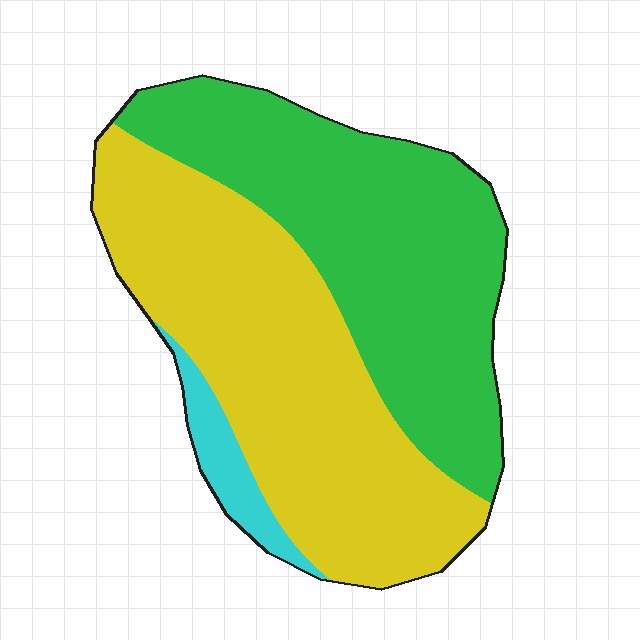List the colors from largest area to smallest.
From largest to smallest: yellow, green, cyan.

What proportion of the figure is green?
Green covers around 45% of the figure.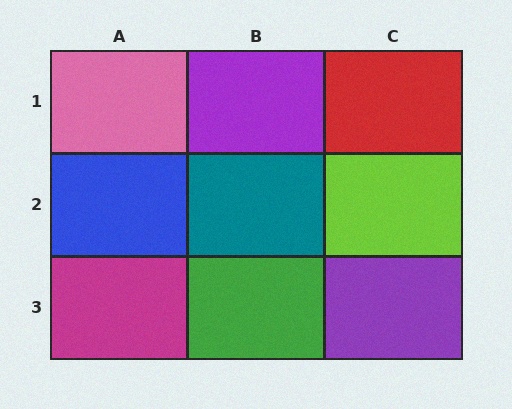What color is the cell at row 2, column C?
Lime.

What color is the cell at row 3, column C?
Purple.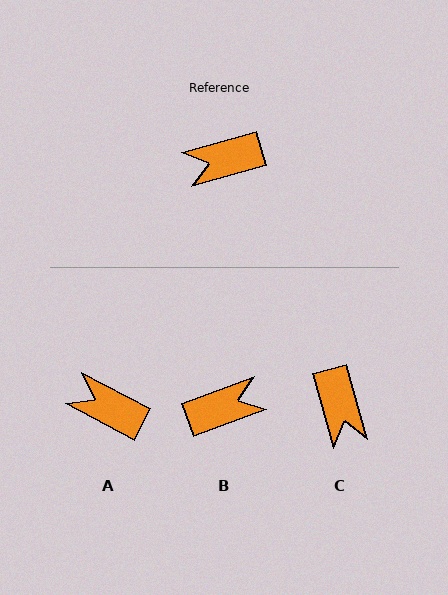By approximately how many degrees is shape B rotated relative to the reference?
Approximately 175 degrees clockwise.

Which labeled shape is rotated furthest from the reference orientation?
B, about 175 degrees away.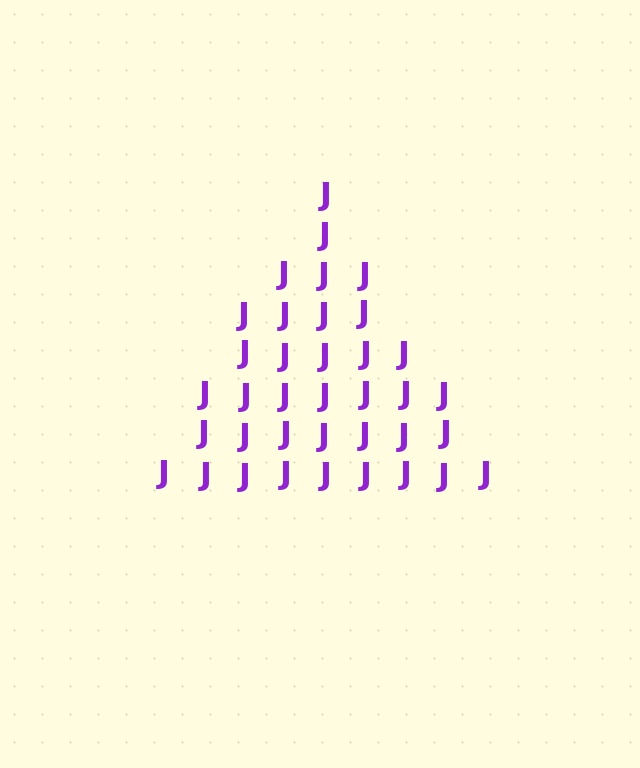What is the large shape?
The large shape is a triangle.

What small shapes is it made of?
It is made of small letter J's.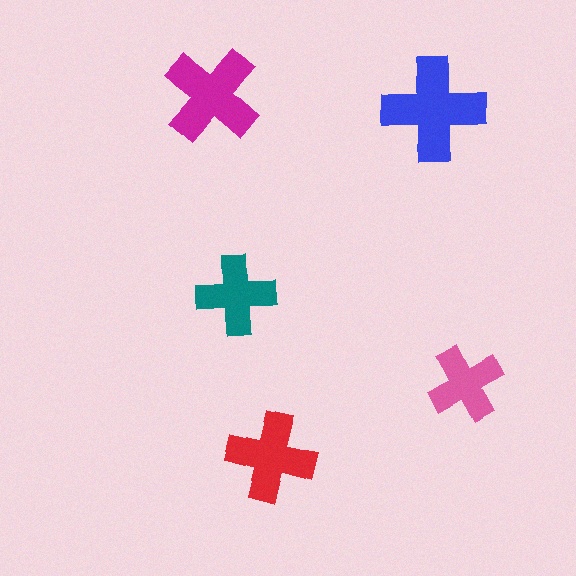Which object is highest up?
The magenta cross is topmost.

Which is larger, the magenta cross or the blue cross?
The blue one.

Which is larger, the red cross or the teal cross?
The red one.